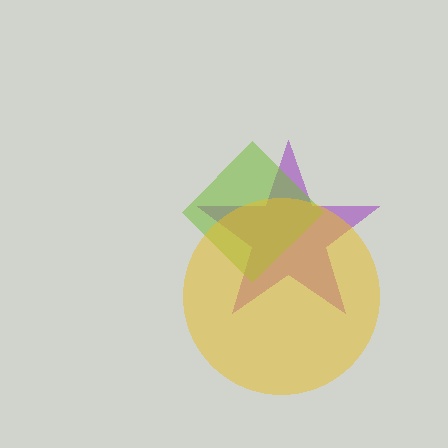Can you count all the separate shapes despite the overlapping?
Yes, there are 3 separate shapes.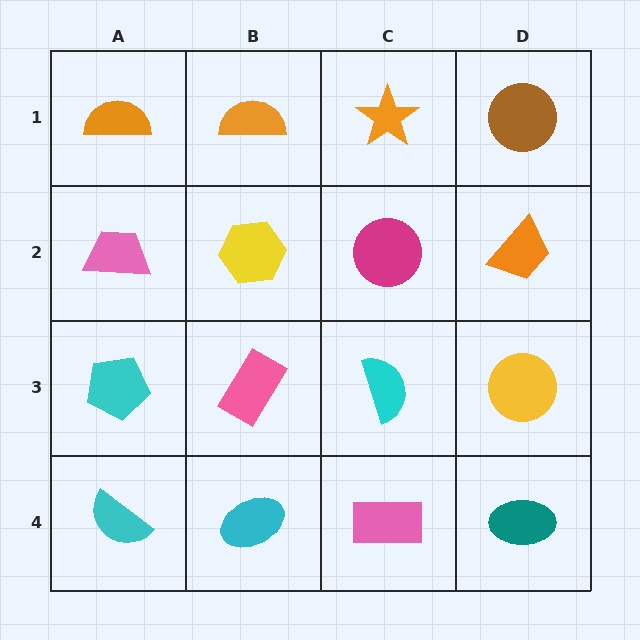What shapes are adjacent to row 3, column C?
A magenta circle (row 2, column C), a pink rectangle (row 4, column C), a pink rectangle (row 3, column B), a yellow circle (row 3, column D).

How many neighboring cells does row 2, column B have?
4.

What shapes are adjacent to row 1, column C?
A magenta circle (row 2, column C), an orange semicircle (row 1, column B), a brown circle (row 1, column D).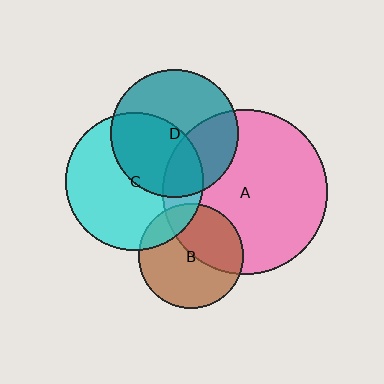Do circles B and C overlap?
Yes.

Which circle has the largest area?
Circle A (pink).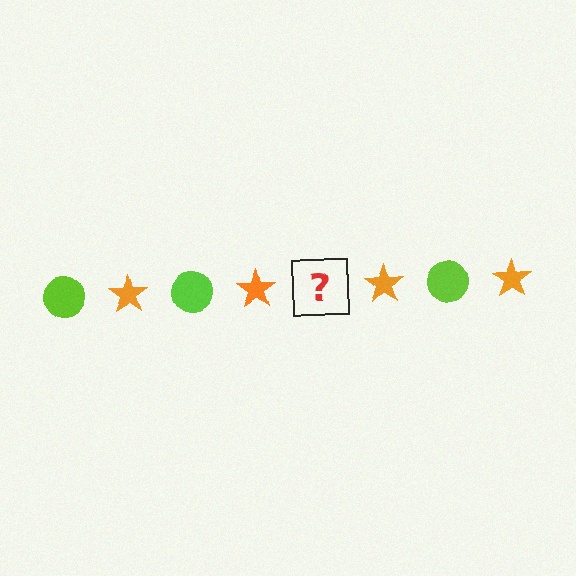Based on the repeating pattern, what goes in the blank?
The blank should be a lime circle.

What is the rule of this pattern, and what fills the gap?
The rule is that the pattern alternates between lime circle and orange star. The gap should be filled with a lime circle.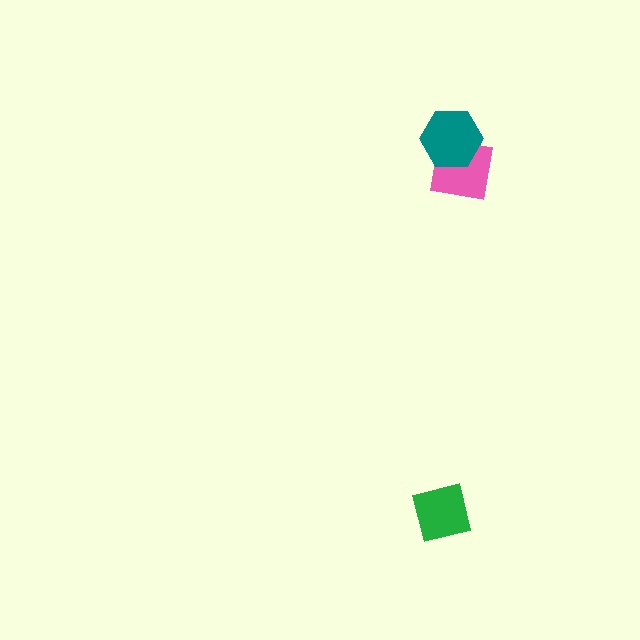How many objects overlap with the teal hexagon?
1 object overlaps with the teal hexagon.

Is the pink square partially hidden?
Yes, it is partially covered by another shape.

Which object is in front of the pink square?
The teal hexagon is in front of the pink square.